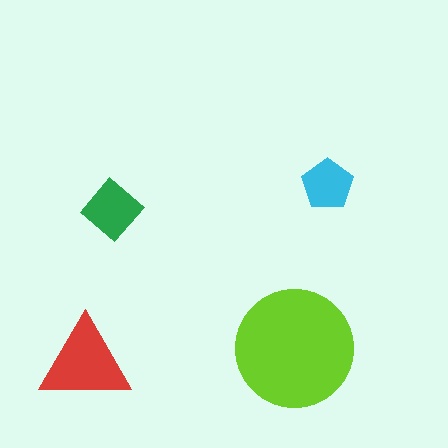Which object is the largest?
The lime circle.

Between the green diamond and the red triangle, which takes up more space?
The red triangle.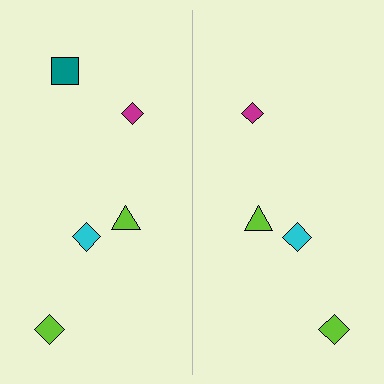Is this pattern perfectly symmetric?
No, the pattern is not perfectly symmetric. A teal square is missing from the right side.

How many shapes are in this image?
There are 9 shapes in this image.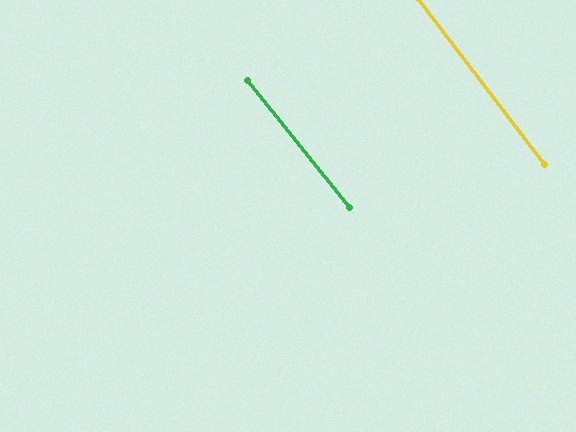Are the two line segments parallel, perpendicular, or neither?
Parallel — their directions differ by only 1.2°.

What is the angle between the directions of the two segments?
Approximately 1 degree.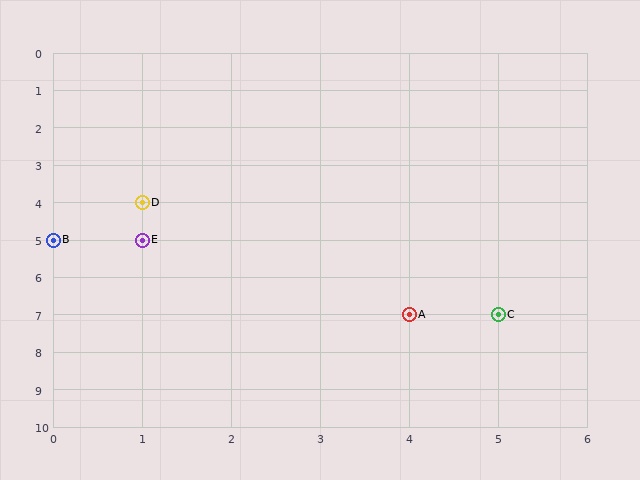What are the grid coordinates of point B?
Point B is at grid coordinates (0, 5).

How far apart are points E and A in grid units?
Points E and A are 3 columns and 2 rows apart (about 3.6 grid units diagonally).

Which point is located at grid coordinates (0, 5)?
Point B is at (0, 5).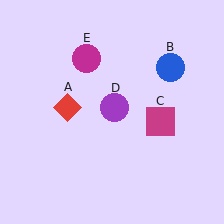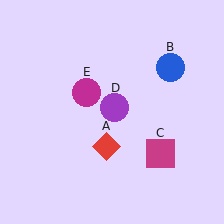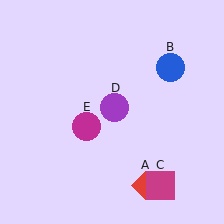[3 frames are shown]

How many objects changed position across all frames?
3 objects changed position: red diamond (object A), magenta square (object C), magenta circle (object E).